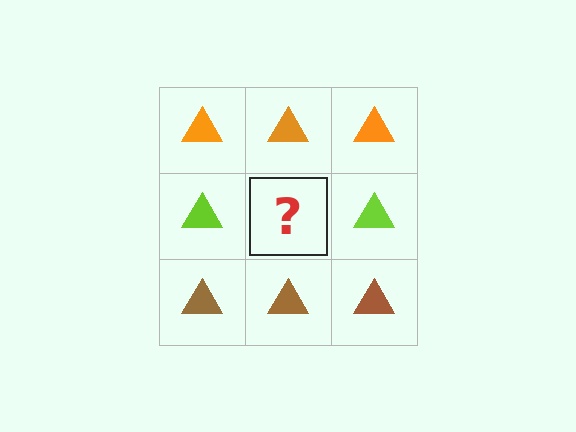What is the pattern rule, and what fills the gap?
The rule is that each row has a consistent color. The gap should be filled with a lime triangle.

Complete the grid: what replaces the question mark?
The question mark should be replaced with a lime triangle.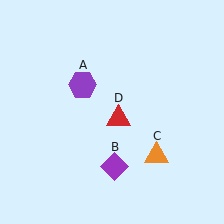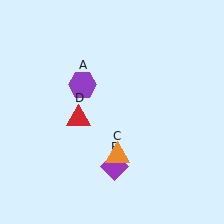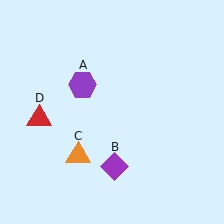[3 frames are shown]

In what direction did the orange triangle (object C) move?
The orange triangle (object C) moved left.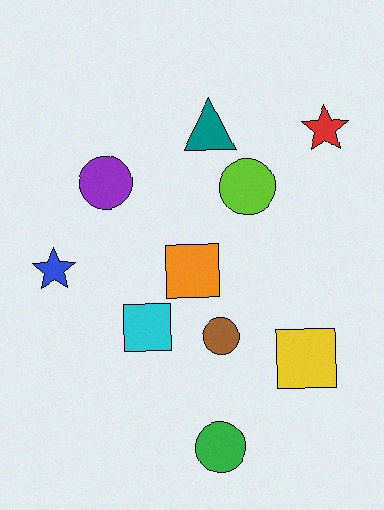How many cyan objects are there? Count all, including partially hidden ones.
There is 1 cyan object.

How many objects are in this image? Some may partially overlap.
There are 10 objects.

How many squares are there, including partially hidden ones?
There are 3 squares.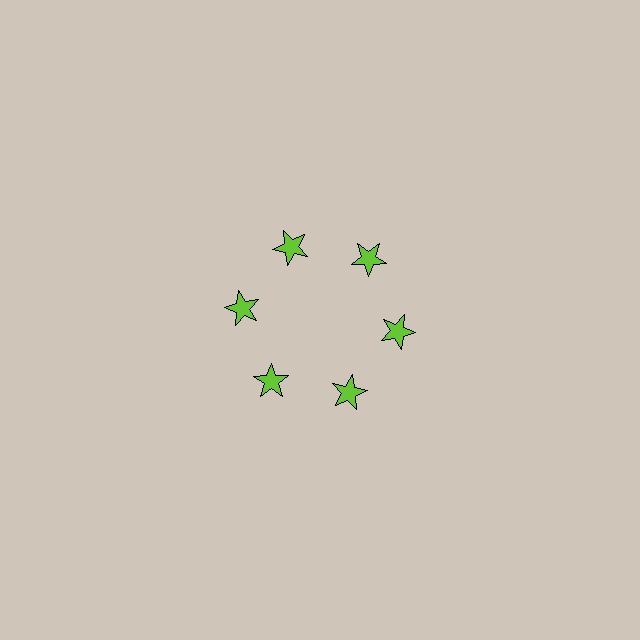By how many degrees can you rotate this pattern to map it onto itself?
The pattern maps onto itself every 60 degrees of rotation.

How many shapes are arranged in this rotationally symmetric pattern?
There are 6 shapes, arranged in 6 groups of 1.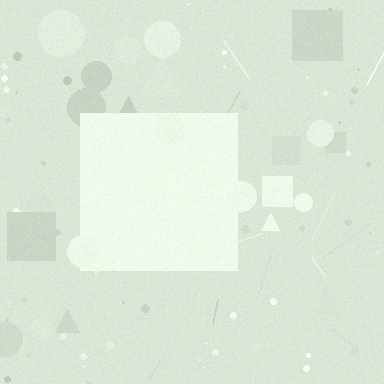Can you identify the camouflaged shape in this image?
The camouflaged shape is a square.